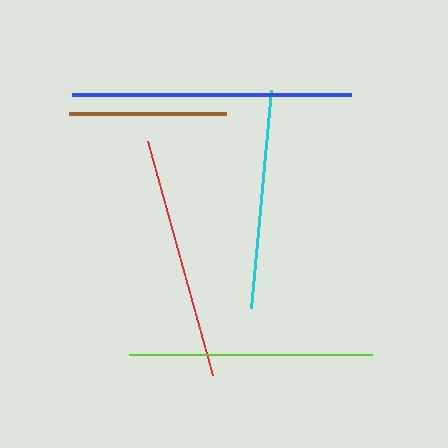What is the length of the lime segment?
The lime segment is approximately 243 pixels long.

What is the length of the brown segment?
The brown segment is approximately 156 pixels long.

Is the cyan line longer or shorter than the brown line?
The cyan line is longer than the brown line.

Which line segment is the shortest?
The brown line is the shortest at approximately 156 pixels.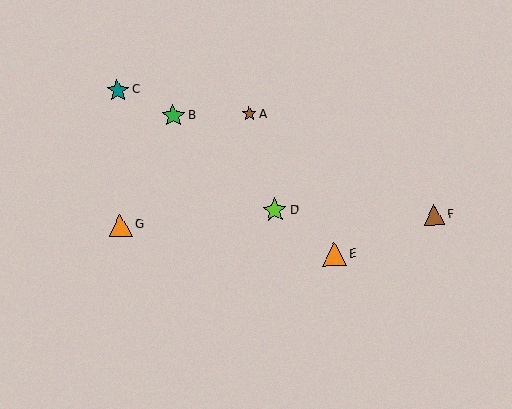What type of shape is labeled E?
Shape E is an orange triangle.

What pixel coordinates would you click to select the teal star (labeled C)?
Click at (118, 90) to select the teal star C.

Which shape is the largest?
The orange triangle (labeled E) is the largest.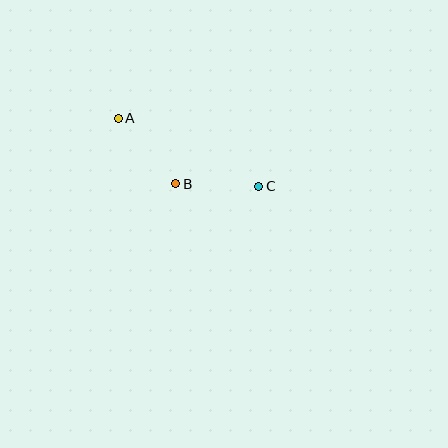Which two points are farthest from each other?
Points A and C are farthest from each other.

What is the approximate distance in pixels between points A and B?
The distance between A and B is approximately 87 pixels.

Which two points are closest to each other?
Points B and C are closest to each other.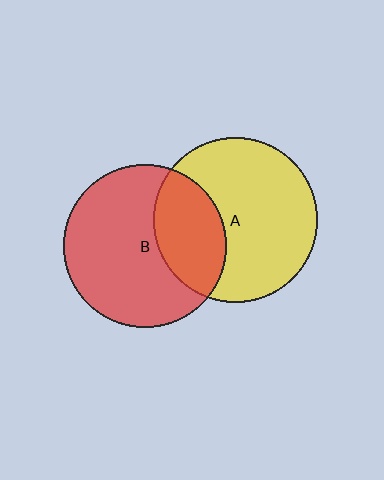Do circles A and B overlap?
Yes.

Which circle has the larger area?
Circle A (yellow).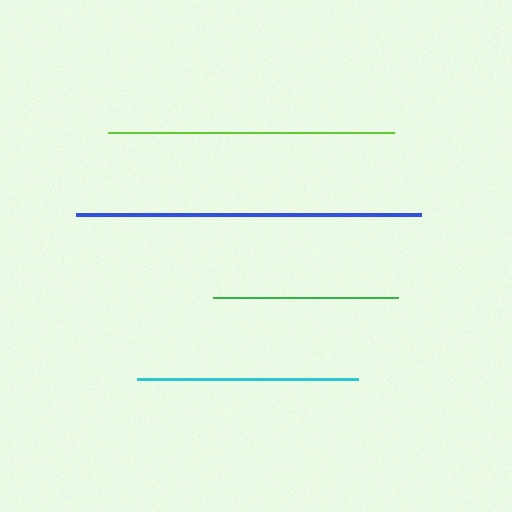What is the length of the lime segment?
The lime segment is approximately 285 pixels long.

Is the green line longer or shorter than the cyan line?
The cyan line is longer than the green line.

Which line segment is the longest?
The blue line is the longest at approximately 344 pixels.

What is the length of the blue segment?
The blue segment is approximately 344 pixels long.